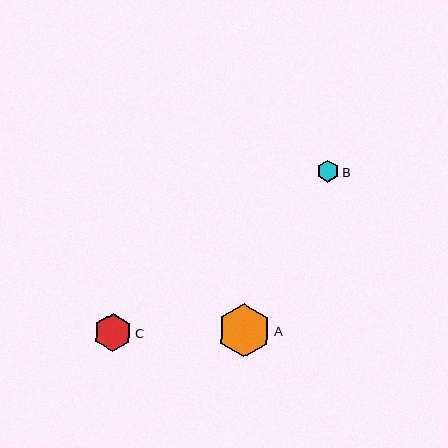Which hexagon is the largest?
Hexagon A is the largest with a size of approximately 53 pixels.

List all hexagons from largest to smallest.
From largest to smallest: A, C, B.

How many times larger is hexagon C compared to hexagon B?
Hexagon C is approximately 1.8 times the size of hexagon B.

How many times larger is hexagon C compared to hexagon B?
Hexagon C is approximately 1.8 times the size of hexagon B.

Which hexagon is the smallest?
Hexagon B is the smallest with a size of approximately 22 pixels.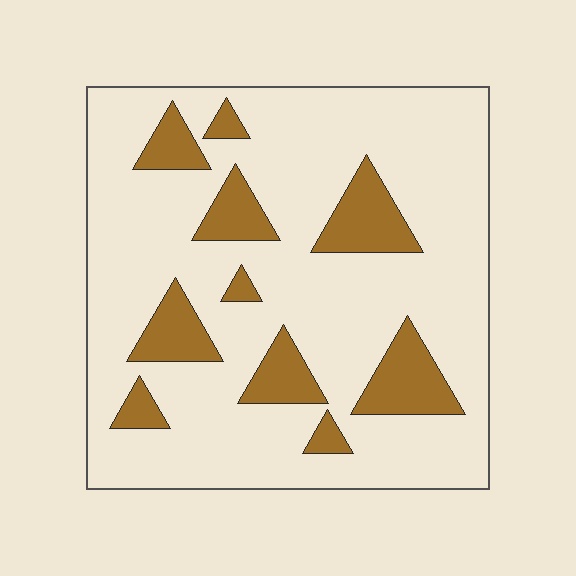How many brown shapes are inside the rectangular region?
10.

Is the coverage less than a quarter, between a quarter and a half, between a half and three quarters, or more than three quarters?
Less than a quarter.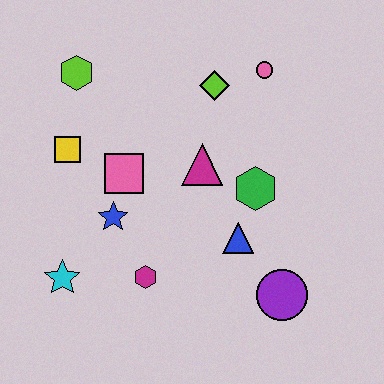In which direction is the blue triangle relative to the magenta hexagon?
The blue triangle is to the right of the magenta hexagon.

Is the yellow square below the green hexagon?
No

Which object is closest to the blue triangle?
The green hexagon is closest to the blue triangle.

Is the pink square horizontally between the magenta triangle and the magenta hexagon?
No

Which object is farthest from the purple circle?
The lime hexagon is farthest from the purple circle.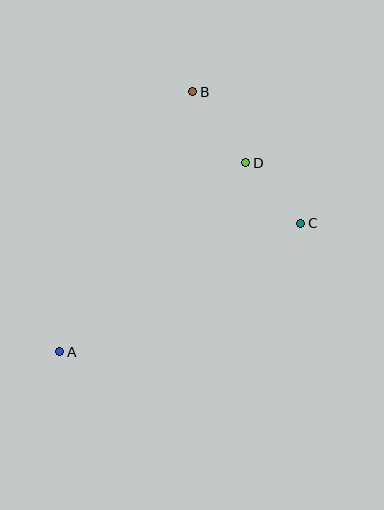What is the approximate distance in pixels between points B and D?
The distance between B and D is approximately 88 pixels.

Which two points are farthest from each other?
Points A and B are farthest from each other.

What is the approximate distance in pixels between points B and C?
The distance between B and C is approximately 170 pixels.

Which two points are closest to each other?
Points C and D are closest to each other.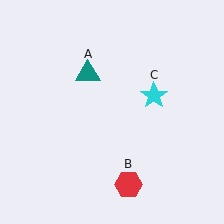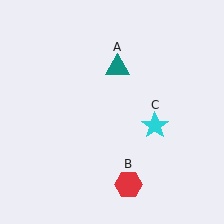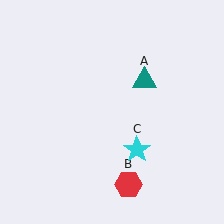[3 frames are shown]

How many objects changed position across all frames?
2 objects changed position: teal triangle (object A), cyan star (object C).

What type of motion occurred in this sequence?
The teal triangle (object A), cyan star (object C) rotated clockwise around the center of the scene.